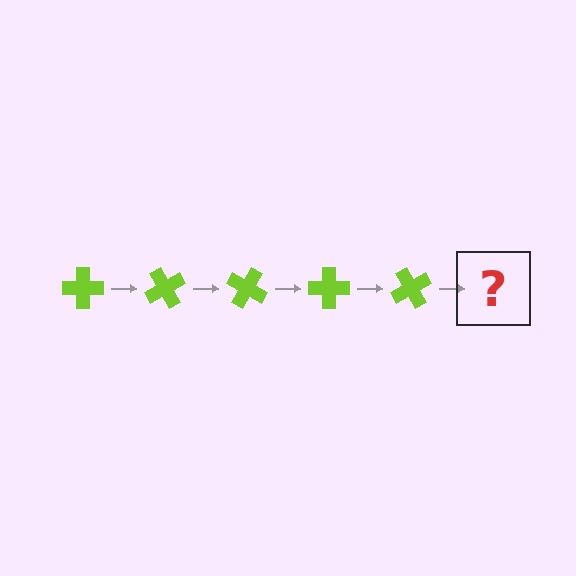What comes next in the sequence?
The next element should be a lime cross rotated 300 degrees.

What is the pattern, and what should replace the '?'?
The pattern is that the cross rotates 60 degrees each step. The '?' should be a lime cross rotated 300 degrees.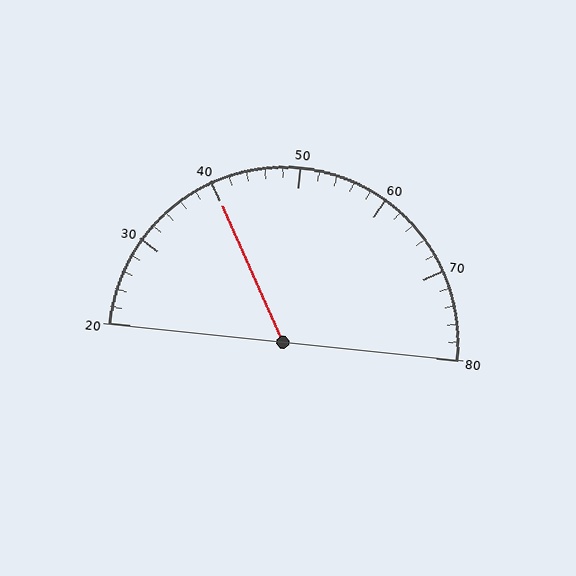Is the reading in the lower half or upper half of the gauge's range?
The reading is in the lower half of the range (20 to 80).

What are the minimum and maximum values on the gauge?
The gauge ranges from 20 to 80.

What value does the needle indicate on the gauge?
The needle indicates approximately 40.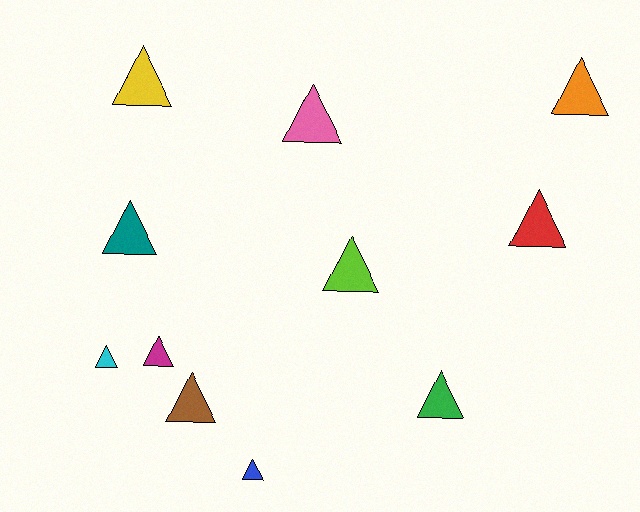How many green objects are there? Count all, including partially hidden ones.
There is 1 green object.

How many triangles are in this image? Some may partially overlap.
There are 11 triangles.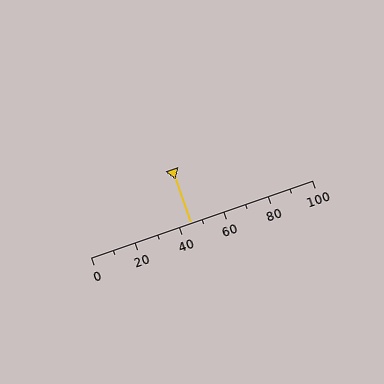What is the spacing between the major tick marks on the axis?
The major ticks are spaced 20 apart.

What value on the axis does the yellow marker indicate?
The marker indicates approximately 45.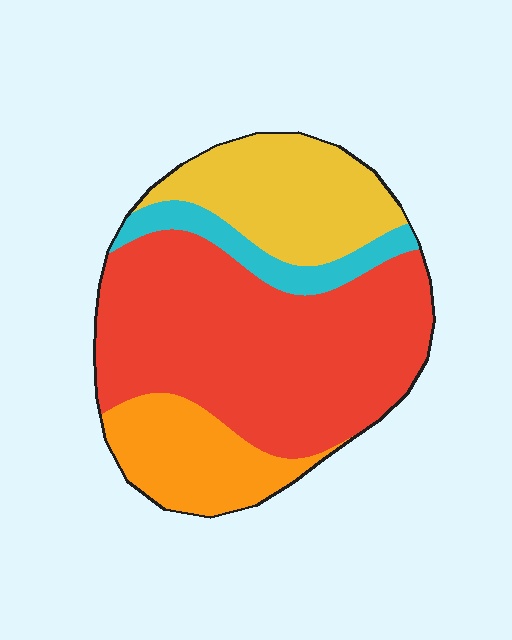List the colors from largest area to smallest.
From largest to smallest: red, yellow, orange, cyan.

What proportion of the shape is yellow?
Yellow takes up about one fifth (1/5) of the shape.